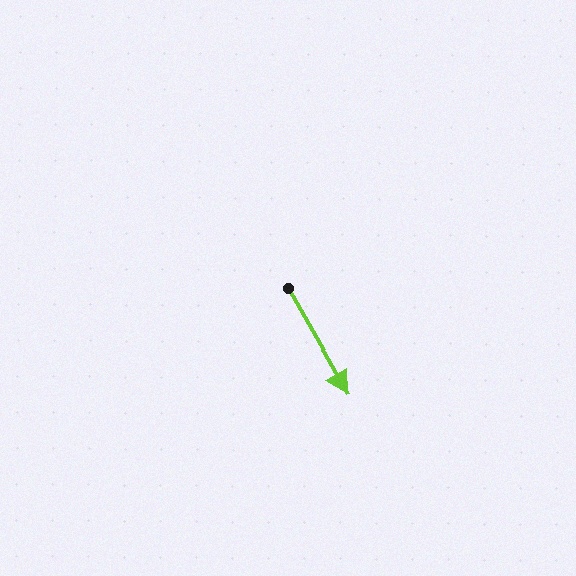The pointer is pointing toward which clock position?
Roughly 5 o'clock.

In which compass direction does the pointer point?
Southeast.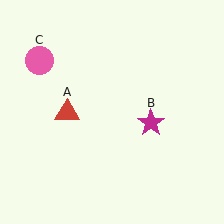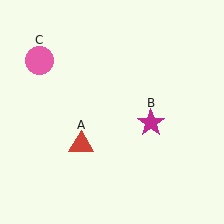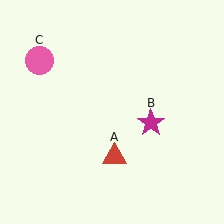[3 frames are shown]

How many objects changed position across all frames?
1 object changed position: red triangle (object A).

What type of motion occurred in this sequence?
The red triangle (object A) rotated counterclockwise around the center of the scene.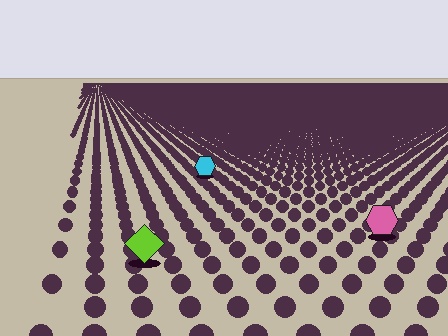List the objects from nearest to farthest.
From nearest to farthest: the lime diamond, the pink hexagon, the cyan hexagon.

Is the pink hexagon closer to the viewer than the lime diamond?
No. The lime diamond is closer — you can tell from the texture gradient: the ground texture is coarser near it.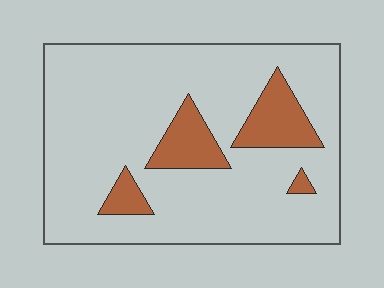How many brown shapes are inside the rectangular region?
4.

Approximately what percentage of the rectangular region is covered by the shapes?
Approximately 15%.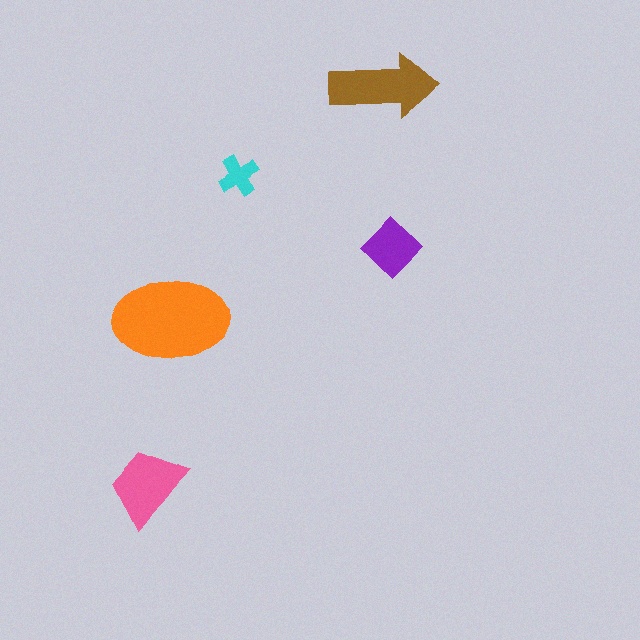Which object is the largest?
The orange ellipse.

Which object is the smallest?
The cyan cross.